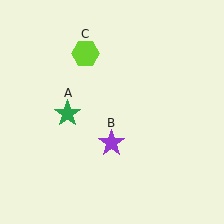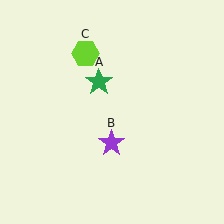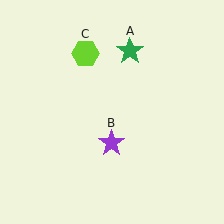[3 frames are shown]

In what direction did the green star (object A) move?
The green star (object A) moved up and to the right.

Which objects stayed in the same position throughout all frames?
Purple star (object B) and lime hexagon (object C) remained stationary.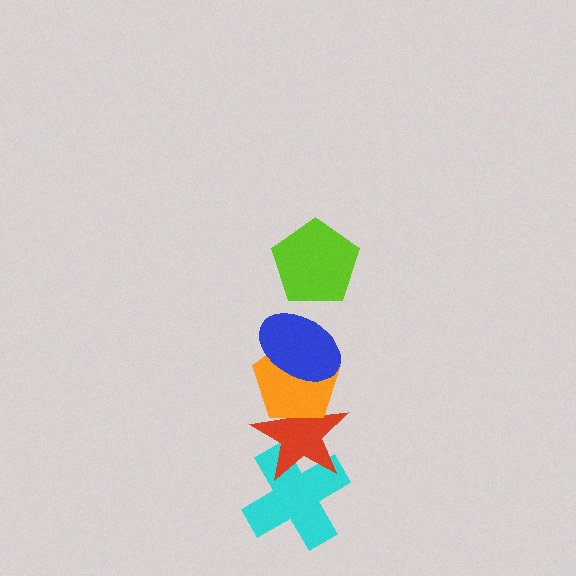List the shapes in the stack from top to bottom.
From top to bottom: the lime pentagon, the blue ellipse, the orange pentagon, the red star, the cyan cross.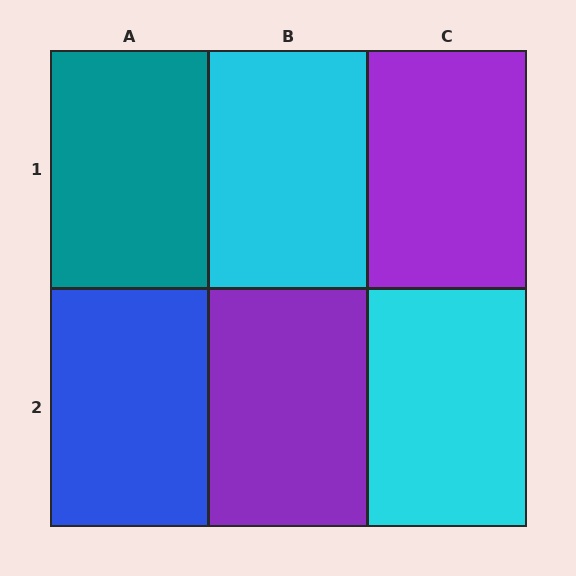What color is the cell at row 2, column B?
Purple.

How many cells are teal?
1 cell is teal.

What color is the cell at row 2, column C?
Cyan.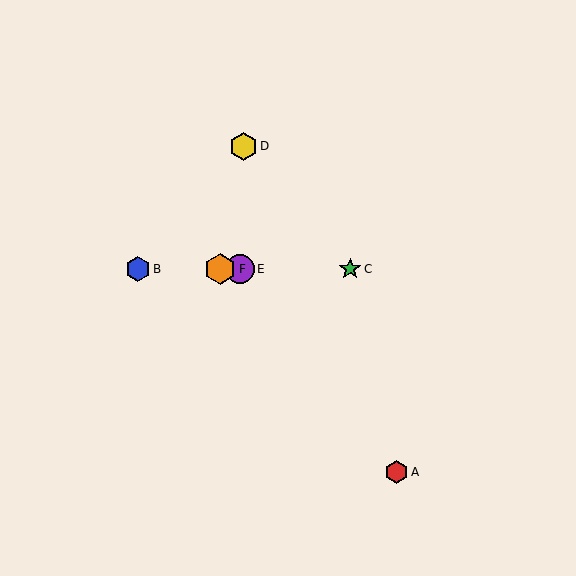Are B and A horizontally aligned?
No, B is at y≈269 and A is at y≈472.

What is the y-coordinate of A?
Object A is at y≈472.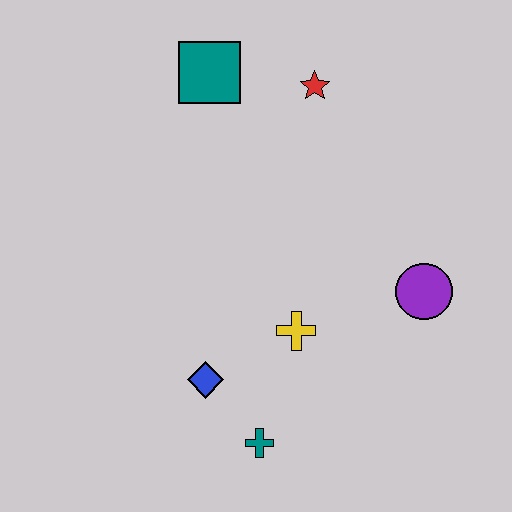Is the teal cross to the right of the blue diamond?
Yes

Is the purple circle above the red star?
No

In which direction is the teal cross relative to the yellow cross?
The teal cross is below the yellow cross.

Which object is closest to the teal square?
The red star is closest to the teal square.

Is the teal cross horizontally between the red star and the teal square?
Yes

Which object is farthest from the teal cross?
The teal square is farthest from the teal cross.